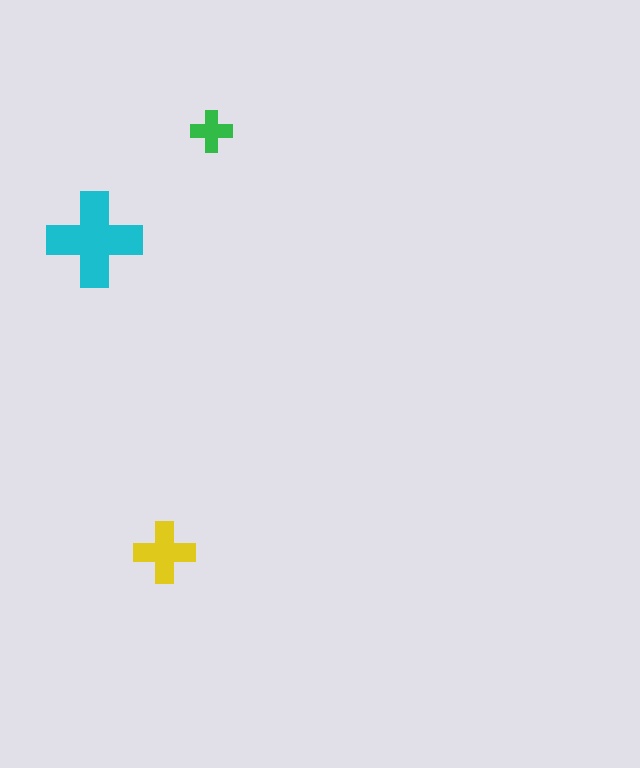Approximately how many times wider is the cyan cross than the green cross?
About 2.5 times wider.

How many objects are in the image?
There are 3 objects in the image.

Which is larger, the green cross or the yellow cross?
The yellow one.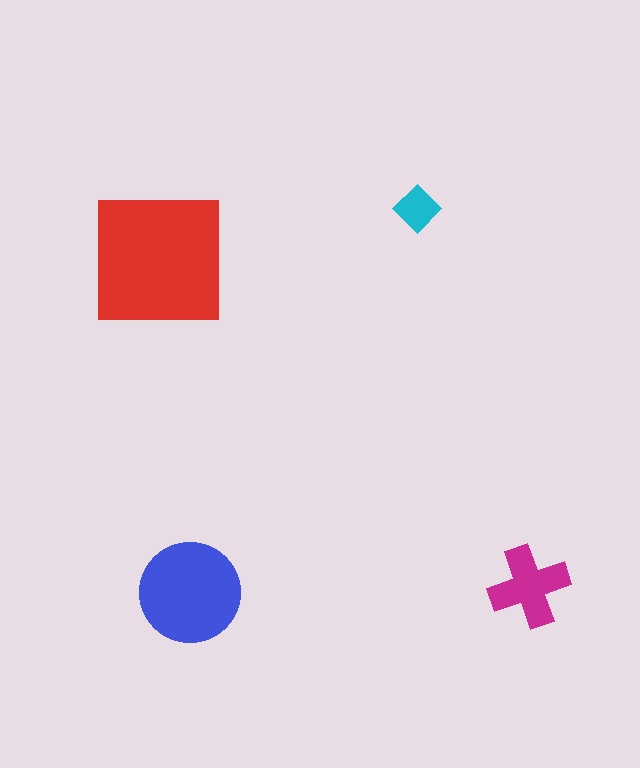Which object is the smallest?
The cyan diamond.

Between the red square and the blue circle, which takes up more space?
The red square.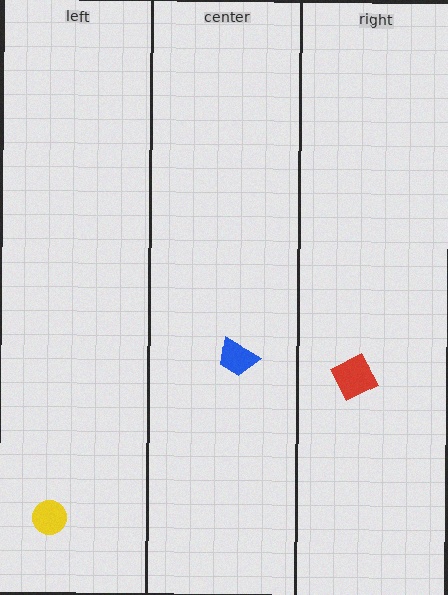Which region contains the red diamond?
The right region.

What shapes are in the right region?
The red diamond.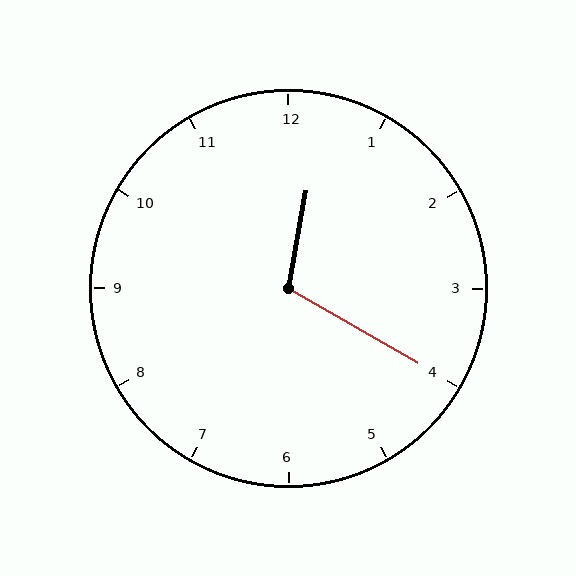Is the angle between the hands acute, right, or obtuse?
It is obtuse.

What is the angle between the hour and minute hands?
Approximately 110 degrees.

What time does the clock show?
12:20.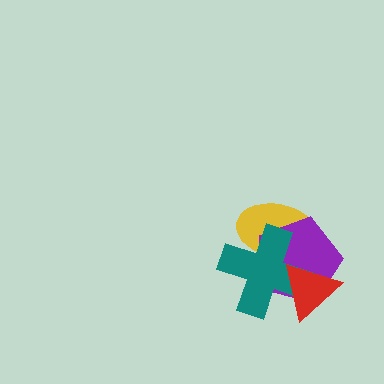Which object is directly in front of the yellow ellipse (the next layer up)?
The purple pentagon is directly in front of the yellow ellipse.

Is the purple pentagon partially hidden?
Yes, it is partially covered by another shape.